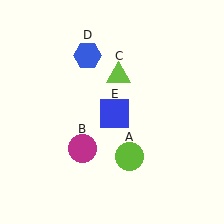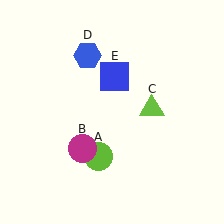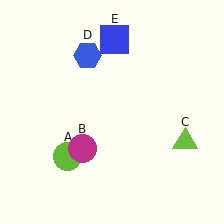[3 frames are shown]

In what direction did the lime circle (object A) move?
The lime circle (object A) moved left.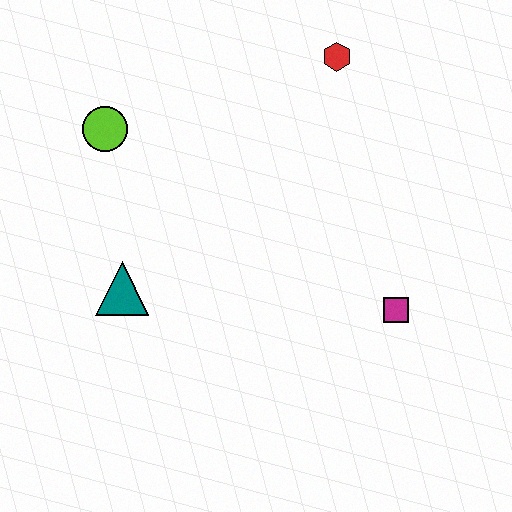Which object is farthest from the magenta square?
The lime circle is farthest from the magenta square.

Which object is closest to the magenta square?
The red hexagon is closest to the magenta square.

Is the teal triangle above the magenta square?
Yes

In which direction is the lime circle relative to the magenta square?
The lime circle is to the left of the magenta square.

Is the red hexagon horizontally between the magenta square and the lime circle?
Yes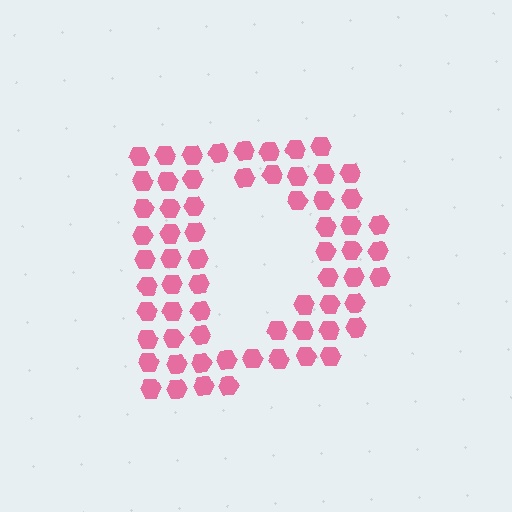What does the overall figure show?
The overall figure shows the letter D.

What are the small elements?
The small elements are hexagons.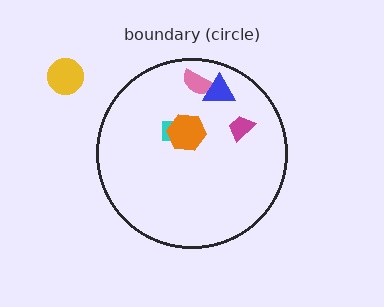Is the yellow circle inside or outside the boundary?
Outside.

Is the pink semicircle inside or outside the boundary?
Inside.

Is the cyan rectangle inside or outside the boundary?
Inside.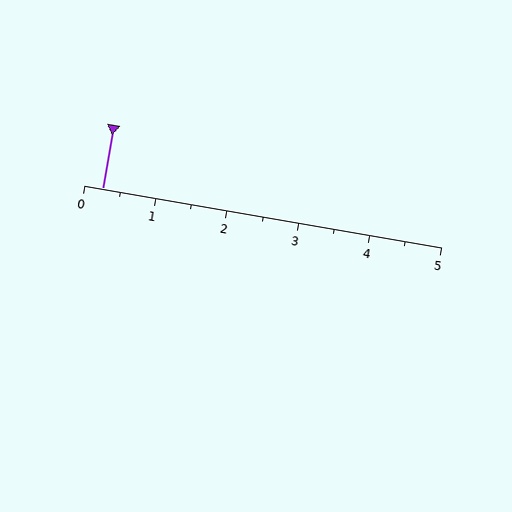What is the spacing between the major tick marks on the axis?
The major ticks are spaced 1 apart.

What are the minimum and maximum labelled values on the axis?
The axis runs from 0 to 5.